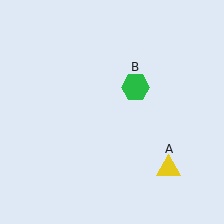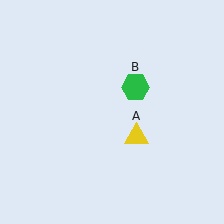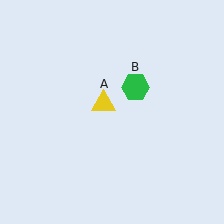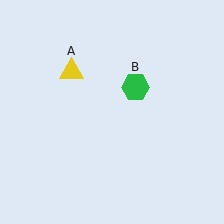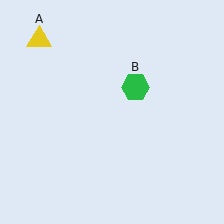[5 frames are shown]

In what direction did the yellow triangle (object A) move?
The yellow triangle (object A) moved up and to the left.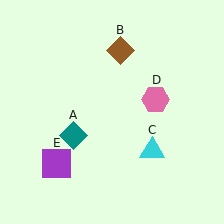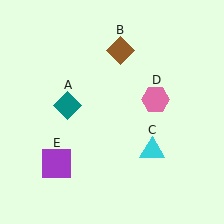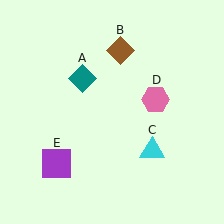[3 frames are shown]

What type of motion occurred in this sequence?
The teal diamond (object A) rotated clockwise around the center of the scene.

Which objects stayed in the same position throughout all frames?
Brown diamond (object B) and cyan triangle (object C) and pink hexagon (object D) and purple square (object E) remained stationary.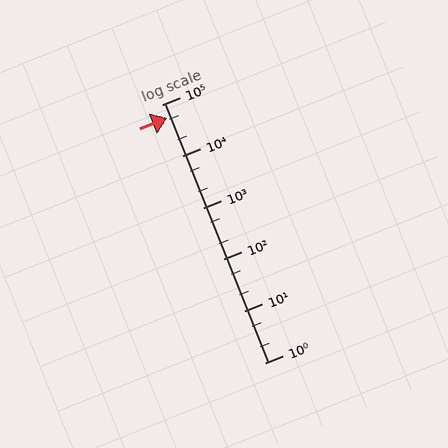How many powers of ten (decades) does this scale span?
The scale spans 5 decades, from 1 to 100000.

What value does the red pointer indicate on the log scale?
The pointer indicates approximately 54000.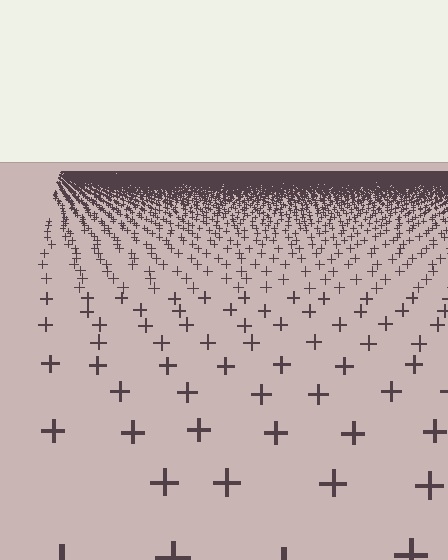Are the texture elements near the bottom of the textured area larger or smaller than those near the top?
Larger. Near the bottom, elements are closer to the viewer and appear at a bigger on-screen size.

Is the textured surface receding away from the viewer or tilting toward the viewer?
The surface is receding away from the viewer. Texture elements get smaller and denser toward the top.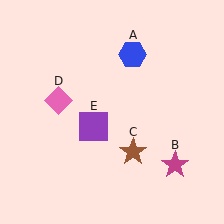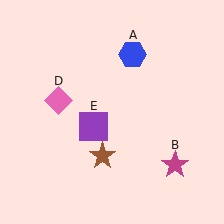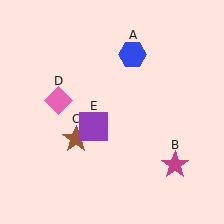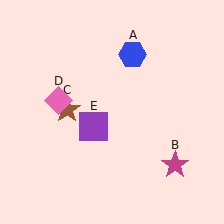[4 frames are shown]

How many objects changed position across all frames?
1 object changed position: brown star (object C).